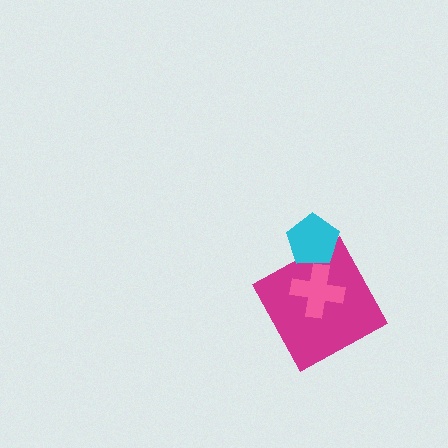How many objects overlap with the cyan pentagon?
1 object overlaps with the cyan pentagon.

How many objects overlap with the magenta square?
2 objects overlap with the magenta square.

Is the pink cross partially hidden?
No, no other shape covers it.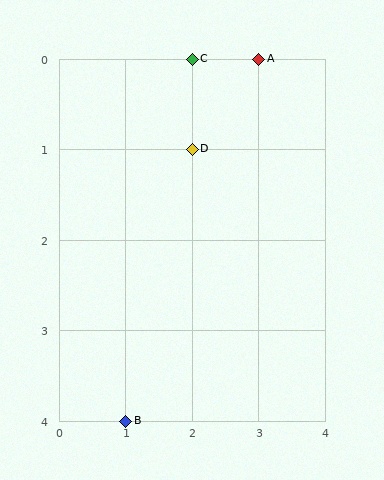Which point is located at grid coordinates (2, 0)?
Point C is at (2, 0).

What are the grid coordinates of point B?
Point B is at grid coordinates (1, 4).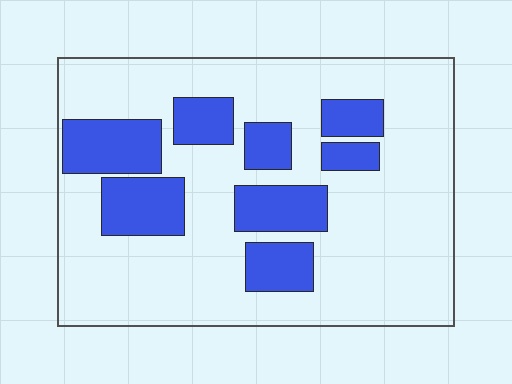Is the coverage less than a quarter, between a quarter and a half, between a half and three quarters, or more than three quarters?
Between a quarter and a half.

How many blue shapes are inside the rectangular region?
8.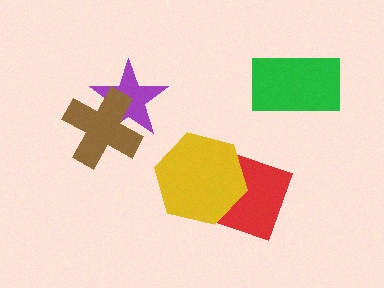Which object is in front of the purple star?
The brown cross is in front of the purple star.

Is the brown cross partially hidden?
No, no other shape covers it.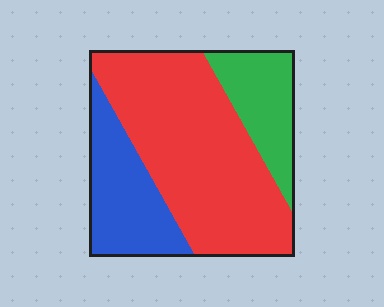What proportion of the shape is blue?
Blue covers about 25% of the shape.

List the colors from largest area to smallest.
From largest to smallest: red, blue, green.